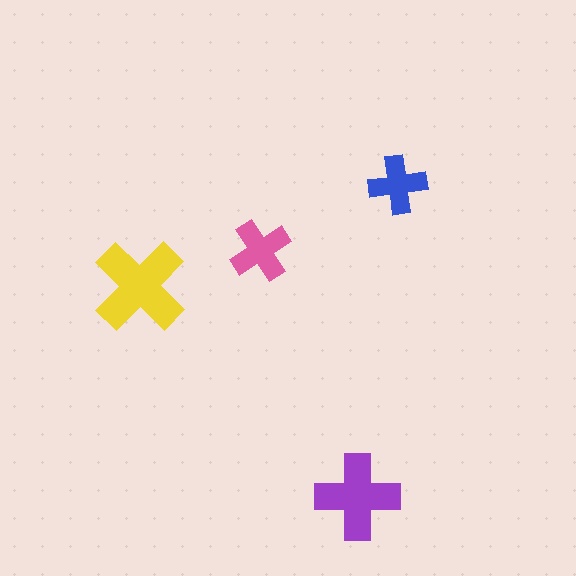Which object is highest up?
The blue cross is topmost.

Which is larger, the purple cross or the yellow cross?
The yellow one.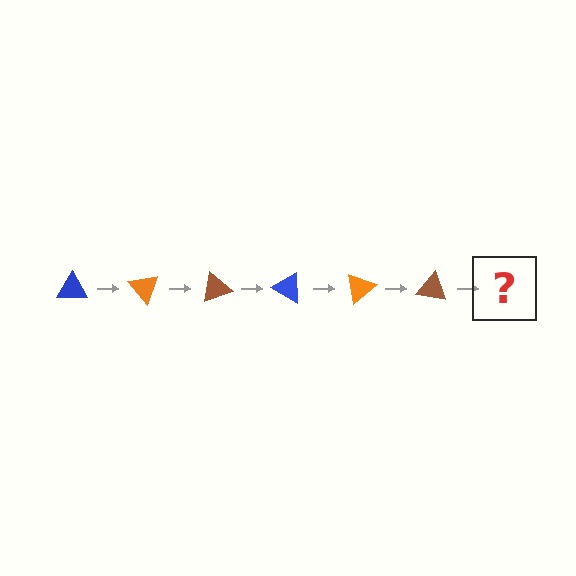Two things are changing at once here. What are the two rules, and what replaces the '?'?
The two rules are that it rotates 50 degrees each step and the color cycles through blue, orange, and brown. The '?' should be a blue triangle, rotated 300 degrees from the start.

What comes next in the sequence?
The next element should be a blue triangle, rotated 300 degrees from the start.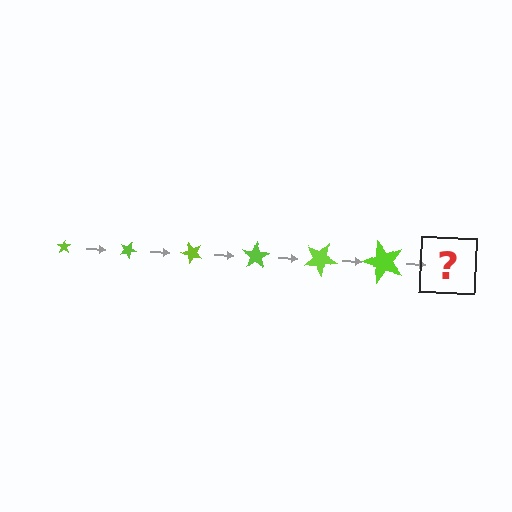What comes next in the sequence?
The next element should be a star, larger than the previous one and rotated 150 degrees from the start.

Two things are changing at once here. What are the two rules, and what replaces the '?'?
The two rules are that the star grows larger each step and it rotates 25 degrees each step. The '?' should be a star, larger than the previous one and rotated 150 degrees from the start.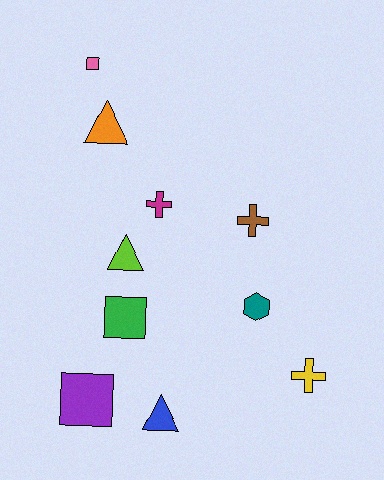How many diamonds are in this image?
There are no diamonds.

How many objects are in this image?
There are 10 objects.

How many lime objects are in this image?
There is 1 lime object.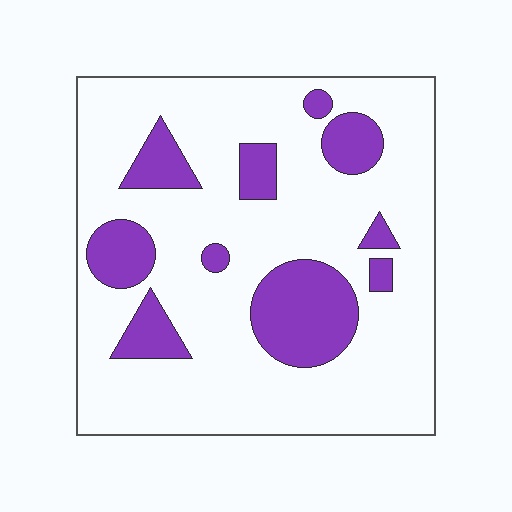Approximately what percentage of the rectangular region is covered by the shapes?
Approximately 20%.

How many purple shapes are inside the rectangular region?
10.